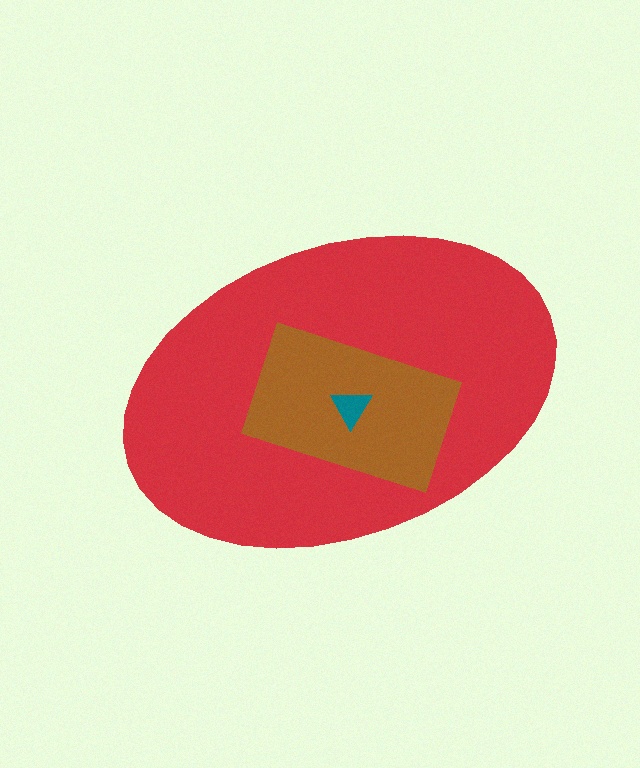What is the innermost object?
The teal triangle.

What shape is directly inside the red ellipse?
The brown rectangle.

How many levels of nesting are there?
3.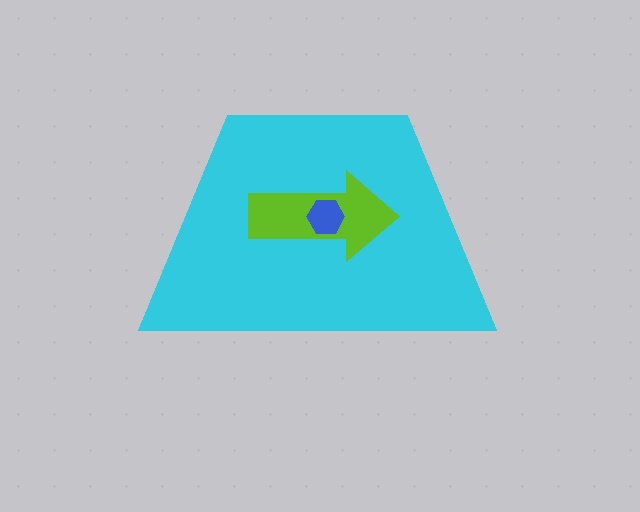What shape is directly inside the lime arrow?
The blue hexagon.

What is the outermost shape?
The cyan trapezoid.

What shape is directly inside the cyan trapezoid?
The lime arrow.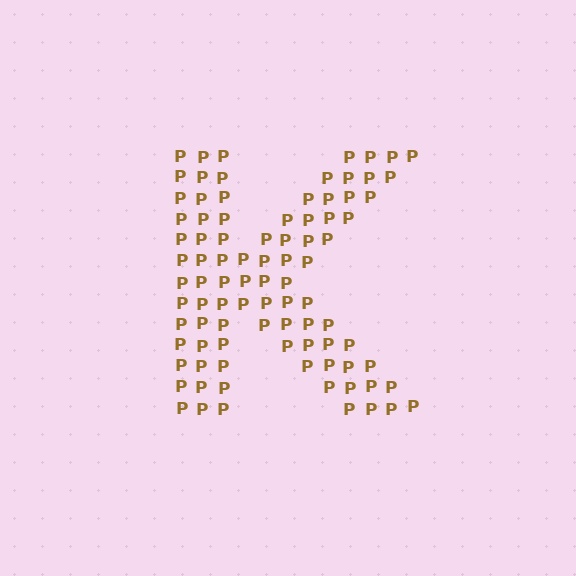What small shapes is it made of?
It is made of small letter P's.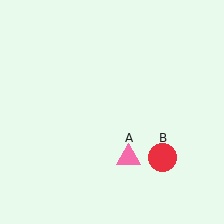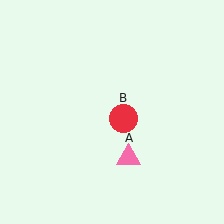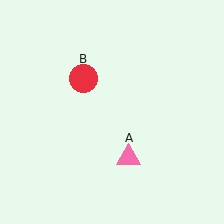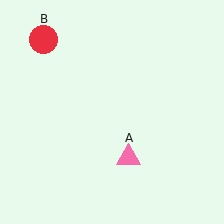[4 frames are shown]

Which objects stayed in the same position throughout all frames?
Pink triangle (object A) remained stationary.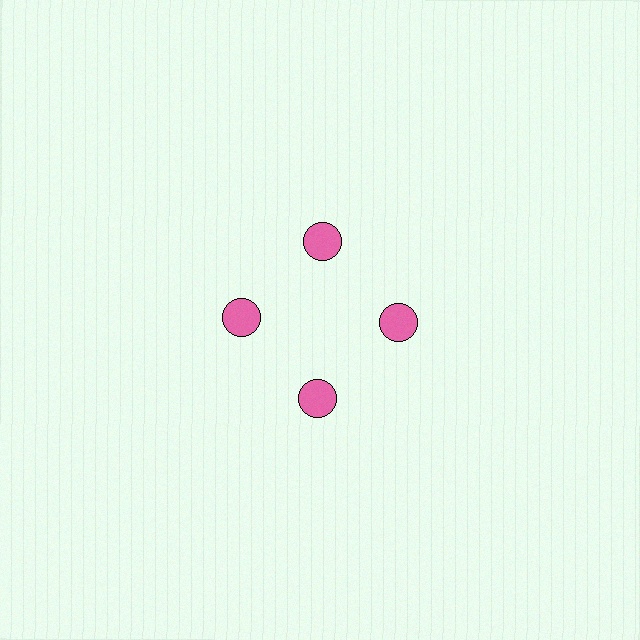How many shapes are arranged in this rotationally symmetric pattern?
There are 4 shapes, arranged in 4 groups of 1.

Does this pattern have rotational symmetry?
Yes, this pattern has 4-fold rotational symmetry. It looks the same after rotating 90 degrees around the center.